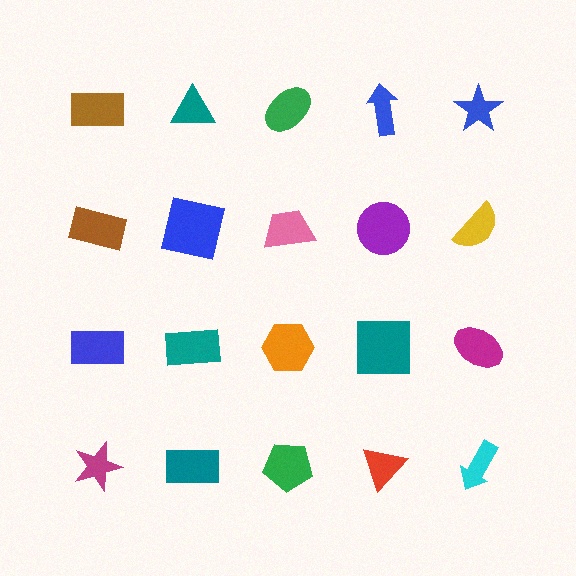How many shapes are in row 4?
5 shapes.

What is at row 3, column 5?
A magenta ellipse.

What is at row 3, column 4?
A teal square.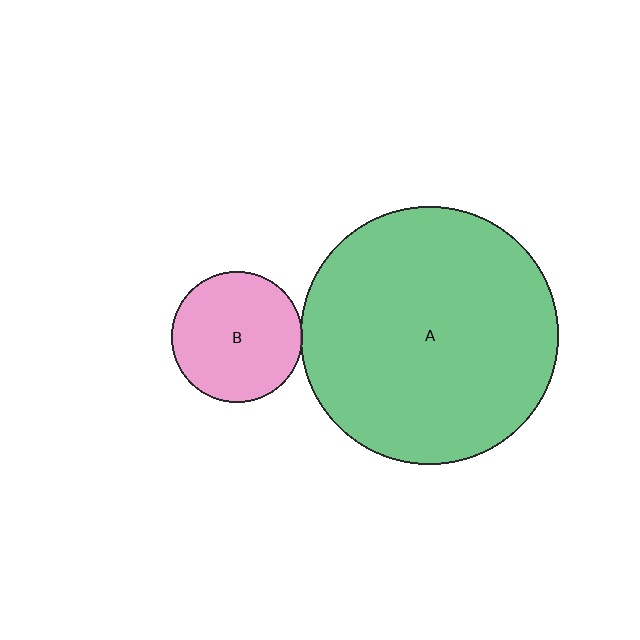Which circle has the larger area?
Circle A (green).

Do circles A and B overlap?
Yes.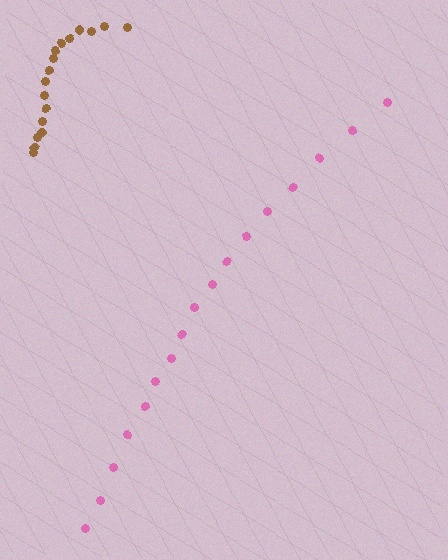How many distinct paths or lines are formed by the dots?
There are 2 distinct paths.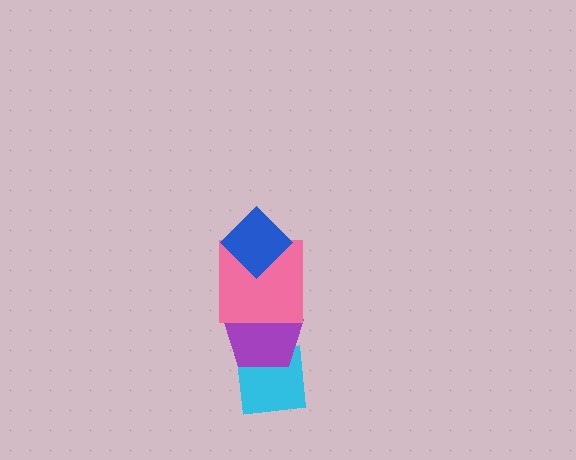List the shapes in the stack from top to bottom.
From top to bottom: the blue diamond, the pink square, the purple pentagon, the cyan square.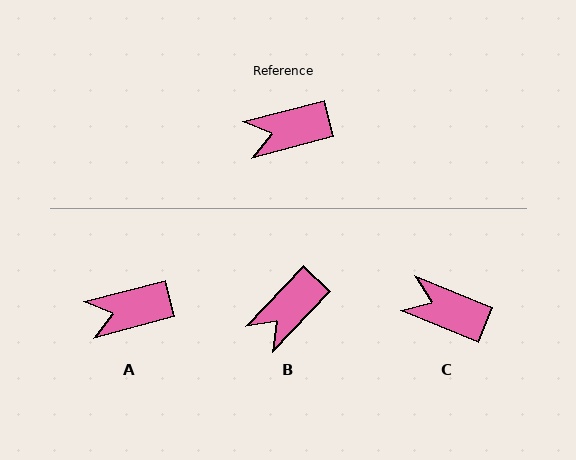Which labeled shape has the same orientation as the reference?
A.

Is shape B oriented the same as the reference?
No, it is off by about 32 degrees.